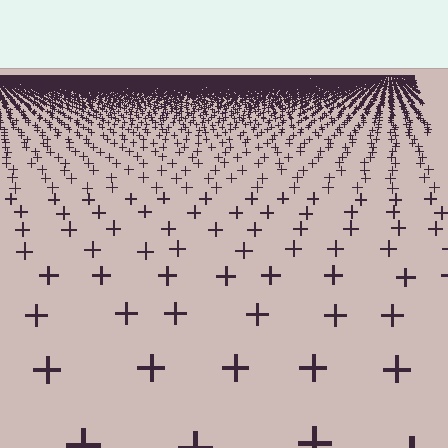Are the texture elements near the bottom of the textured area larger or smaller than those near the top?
Larger. Near the bottom, elements are closer to the viewer and appear at a bigger on-screen size.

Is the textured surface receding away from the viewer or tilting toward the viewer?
The surface is receding away from the viewer. Texture elements get smaller and denser toward the top.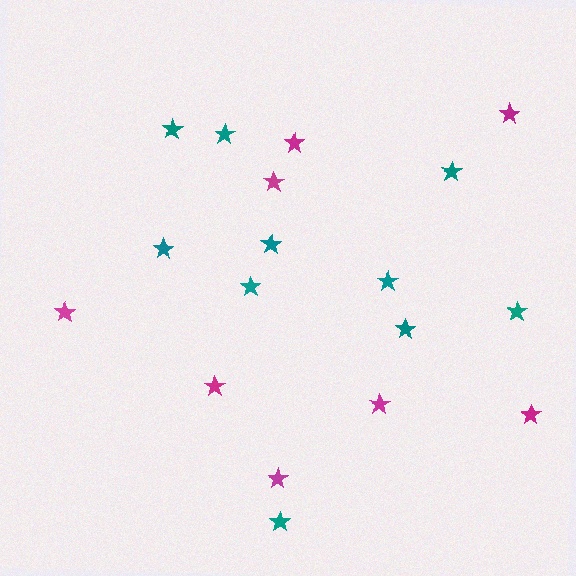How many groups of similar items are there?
There are 2 groups: one group of teal stars (10) and one group of magenta stars (8).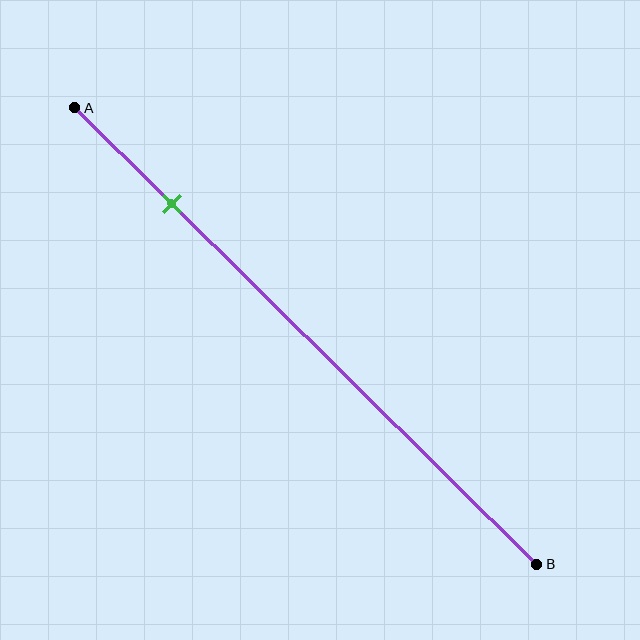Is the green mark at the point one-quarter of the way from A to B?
No, the mark is at about 20% from A, not at the 25% one-quarter point.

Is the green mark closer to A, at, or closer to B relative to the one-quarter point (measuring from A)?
The green mark is closer to point A than the one-quarter point of segment AB.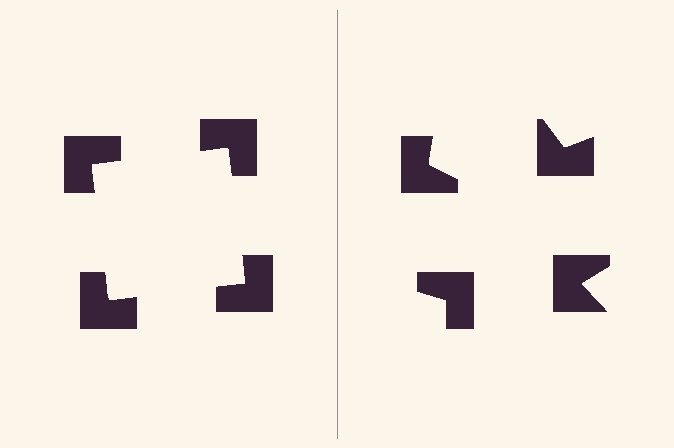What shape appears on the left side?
An illusory square.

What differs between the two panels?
The notched squares are positioned identically on both sides; only the wedge orientations differ. On the left they align to a square; on the right they are misaligned.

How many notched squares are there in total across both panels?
8 — 4 on each side.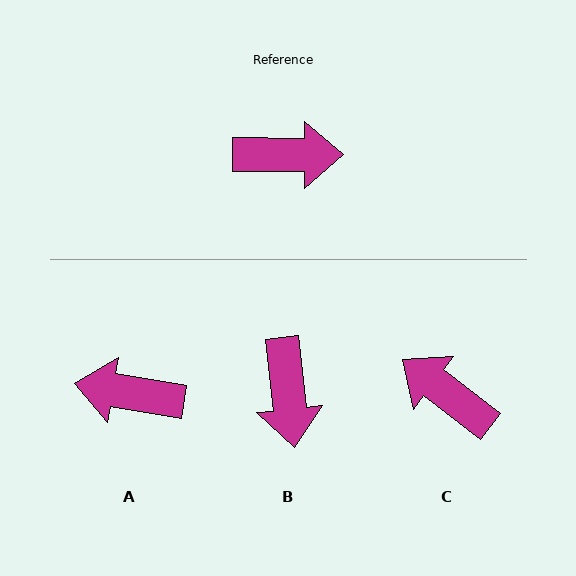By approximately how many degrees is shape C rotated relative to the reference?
Approximately 143 degrees counter-clockwise.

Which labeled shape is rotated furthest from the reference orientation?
A, about 171 degrees away.